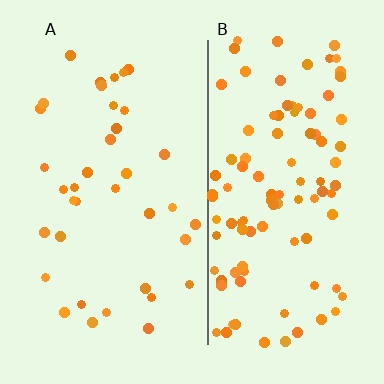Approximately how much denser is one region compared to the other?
Approximately 2.8× — region B over region A.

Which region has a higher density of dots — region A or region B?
B (the right).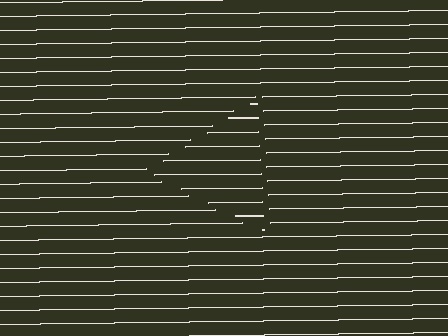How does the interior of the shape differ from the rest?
The interior of the shape contains the same grating, shifted by half a period — the contour is defined by the phase discontinuity where line-ends from the inner and outer gratings abut.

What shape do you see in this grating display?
An illusory triangle. The interior of the shape contains the same grating, shifted by half a period — the contour is defined by the phase discontinuity where line-ends from the inner and outer gratings abut.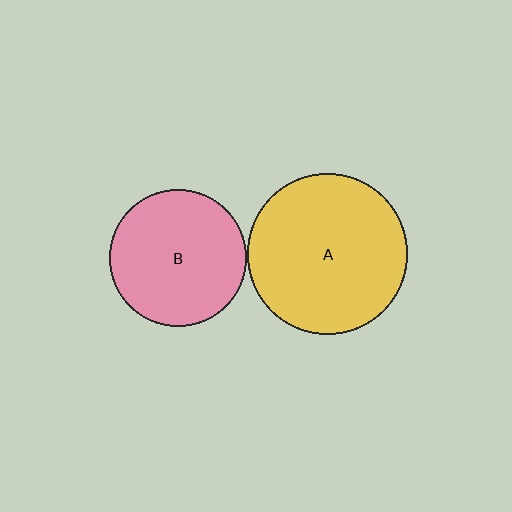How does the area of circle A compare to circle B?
Approximately 1.4 times.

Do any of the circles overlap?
No, none of the circles overlap.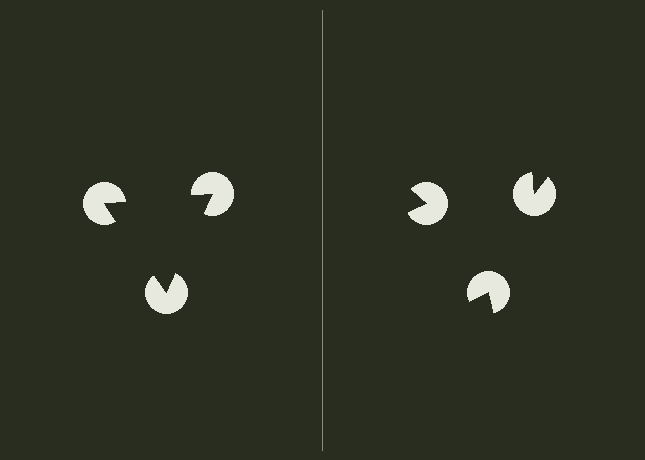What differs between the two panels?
The pac-man discs are positioned identically on both sides; only the wedge orientations differ. On the left they align to a triangle; on the right they are misaligned.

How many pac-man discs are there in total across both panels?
6 — 3 on each side.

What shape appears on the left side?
An illusory triangle.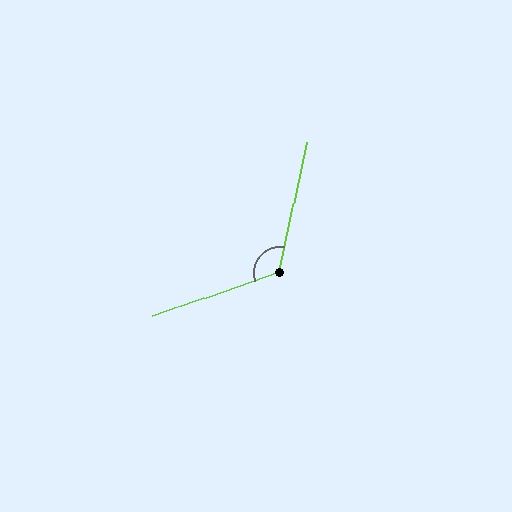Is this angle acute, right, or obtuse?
It is obtuse.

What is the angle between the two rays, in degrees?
Approximately 121 degrees.